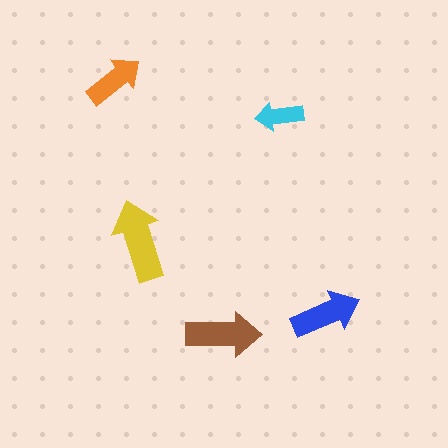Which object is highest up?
The orange arrow is topmost.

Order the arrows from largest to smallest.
the yellow one, the brown one, the blue one, the orange one, the cyan one.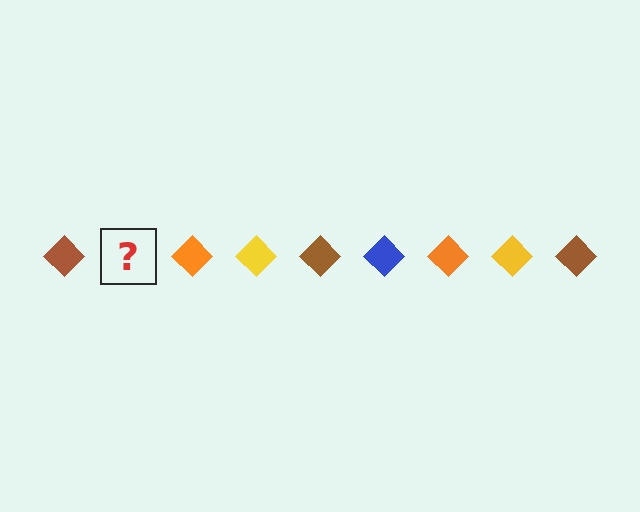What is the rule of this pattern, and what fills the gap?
The rule is that the pattern cycles through brown, blue, orange, yellow diamonds. The gap should be filled with a blue diamond.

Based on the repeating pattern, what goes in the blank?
The blank should be a blue diamond.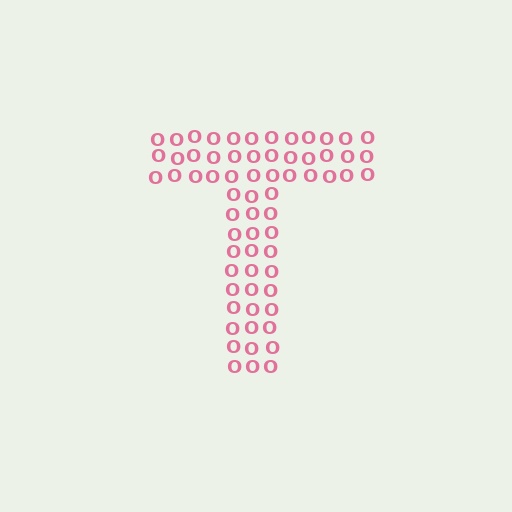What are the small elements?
The small elements are letter O's.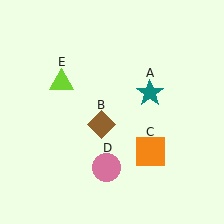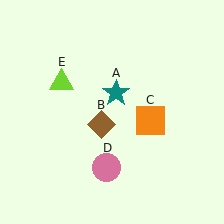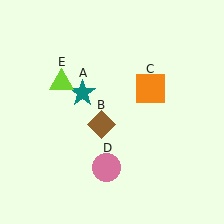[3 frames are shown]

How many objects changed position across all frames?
2 objects changed position: teal star (object A), orange square (object C).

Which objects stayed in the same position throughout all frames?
Brown diamond (object B) and pink circle (object D) and lime triangle (object E) remained stationary.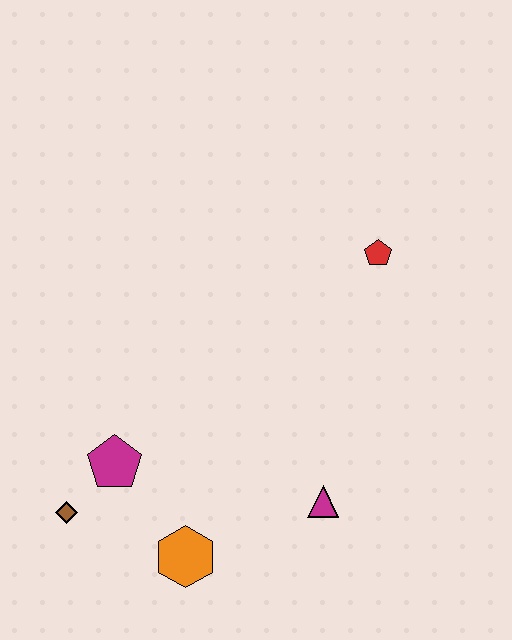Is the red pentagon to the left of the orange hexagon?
No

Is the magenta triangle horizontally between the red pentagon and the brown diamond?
Yes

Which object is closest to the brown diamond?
The magenta pentagon is closest to the brown diamond.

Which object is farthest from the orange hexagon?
The red pentagon is farthest from the orange hexagon.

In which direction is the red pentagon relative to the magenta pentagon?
The red pentagon is to the right of the magenta pentagon.